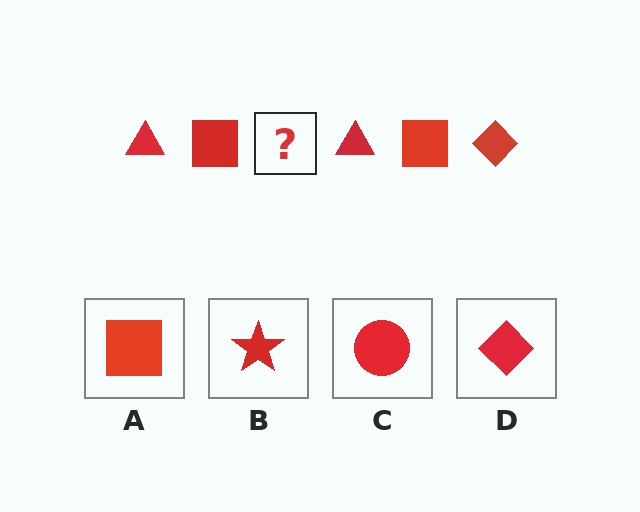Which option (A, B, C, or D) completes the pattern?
D.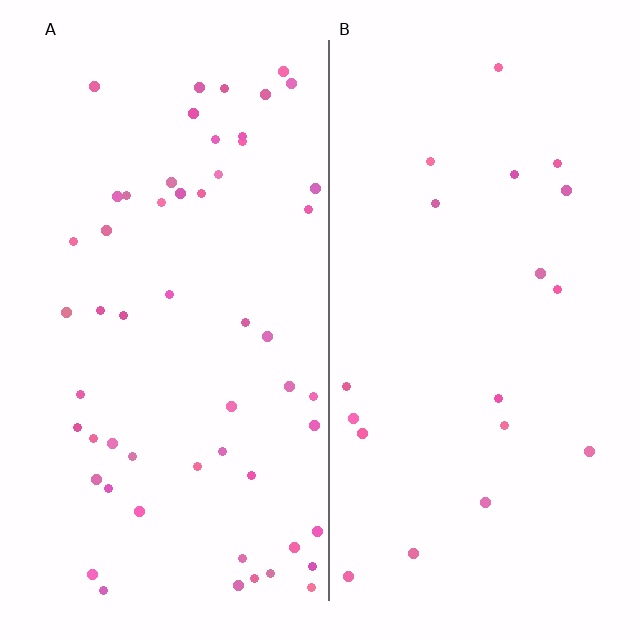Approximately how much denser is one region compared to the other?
Approximately 2.9× — region A over region B.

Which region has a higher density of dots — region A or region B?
A (the left).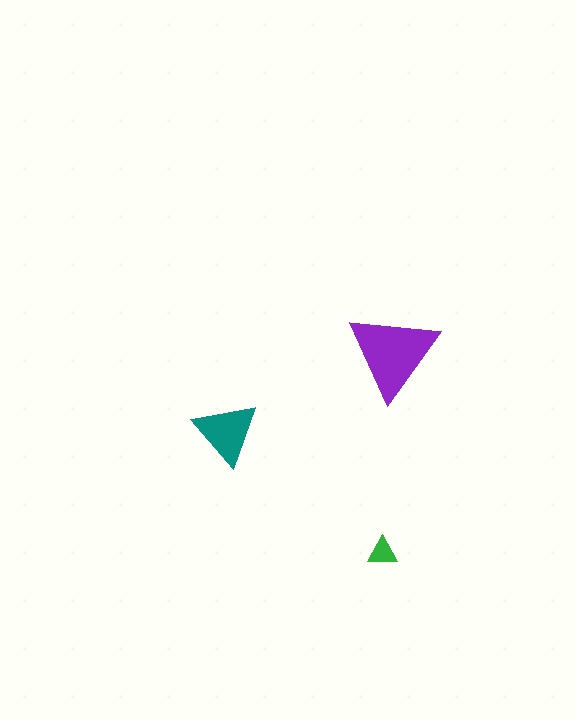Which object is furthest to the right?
The purple triangle is rightmost.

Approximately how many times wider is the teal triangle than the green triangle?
About 2 times wider.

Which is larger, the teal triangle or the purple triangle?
The purple one.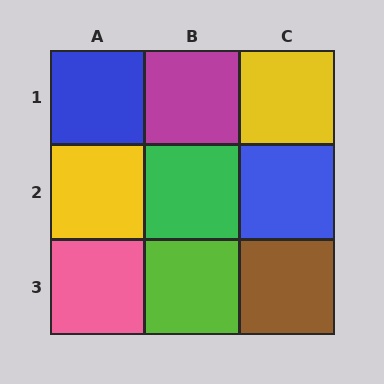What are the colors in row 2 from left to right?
Yellow, green, blue.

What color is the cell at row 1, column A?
Blue.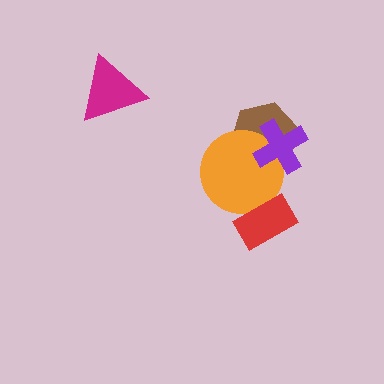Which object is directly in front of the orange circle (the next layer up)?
The purple cross is directly in front of the orange circle.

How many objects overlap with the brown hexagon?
2 objects overlap with the brown hexagon.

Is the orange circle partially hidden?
Yes, it is partially covered by another shape.